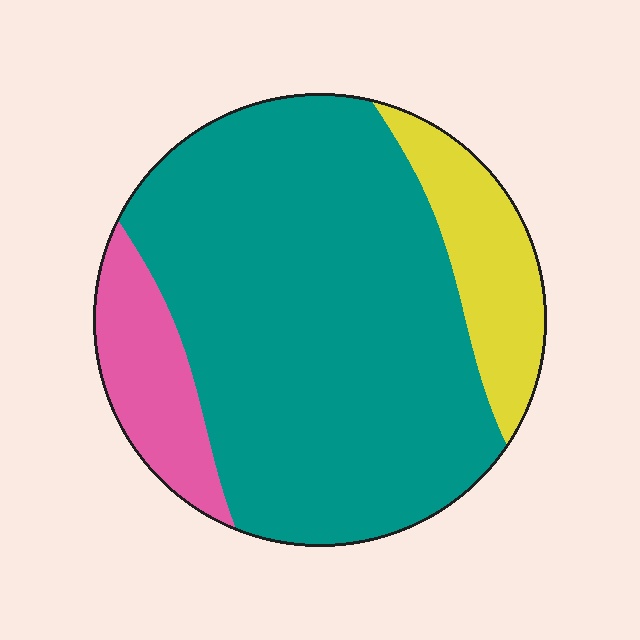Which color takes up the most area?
Teal, at roughly 75%.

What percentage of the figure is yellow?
Yellow covers about 15% of the figure.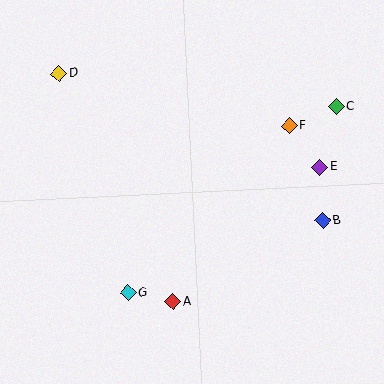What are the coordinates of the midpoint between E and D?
The midpoint between E and D is at (189, 120).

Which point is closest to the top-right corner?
Point C is closest to the top-right corner.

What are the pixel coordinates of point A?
Point A is at (173, 302).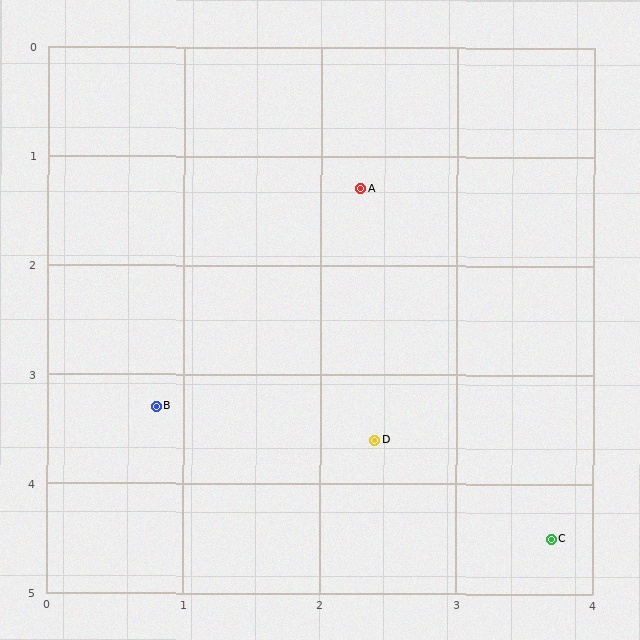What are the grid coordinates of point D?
Point D is at approximately (2.4, 3.6).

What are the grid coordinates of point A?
Point A is at approximately (2.3, 1.3).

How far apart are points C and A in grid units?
Points C and A are about 3.5 grid units apart.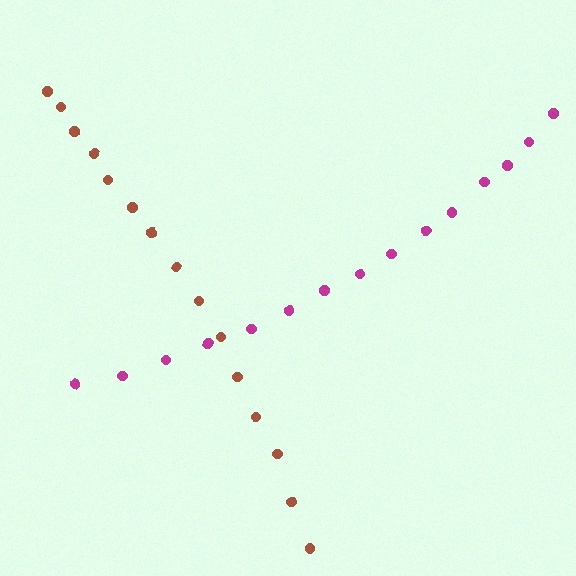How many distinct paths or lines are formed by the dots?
There are 2 distinct paths.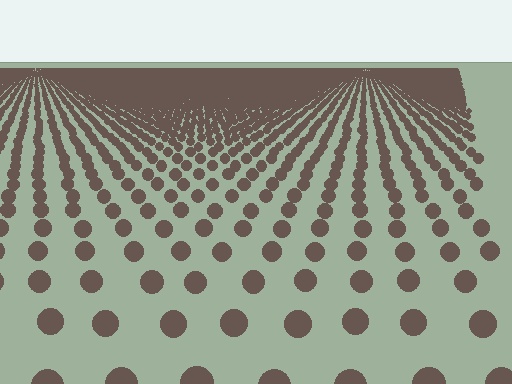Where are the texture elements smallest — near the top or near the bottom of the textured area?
Near the top.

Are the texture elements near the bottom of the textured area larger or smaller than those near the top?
Larger. Near the bottom, elements are closer to the viewer and appear at a bigger on-screen size.